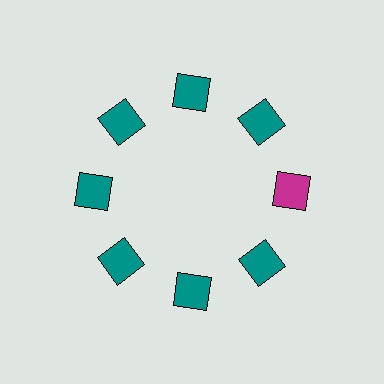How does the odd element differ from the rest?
It has a different color: magenta instead of teal.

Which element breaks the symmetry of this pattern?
The magenta square at roughly the 3 o'clock position breaks the symmetry. All other shapes are teal squares.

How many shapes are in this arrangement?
There are 8 shapes arranged in a ring pattern.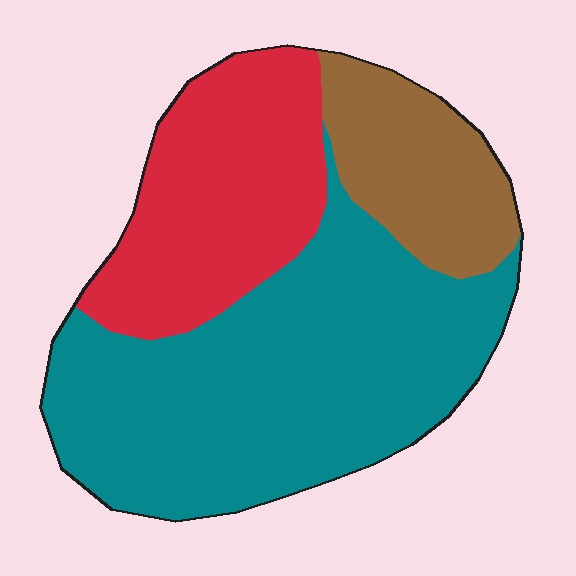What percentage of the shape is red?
Red takes up between a quarter and a half of the shape.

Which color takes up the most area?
Teal, at roughly 55%.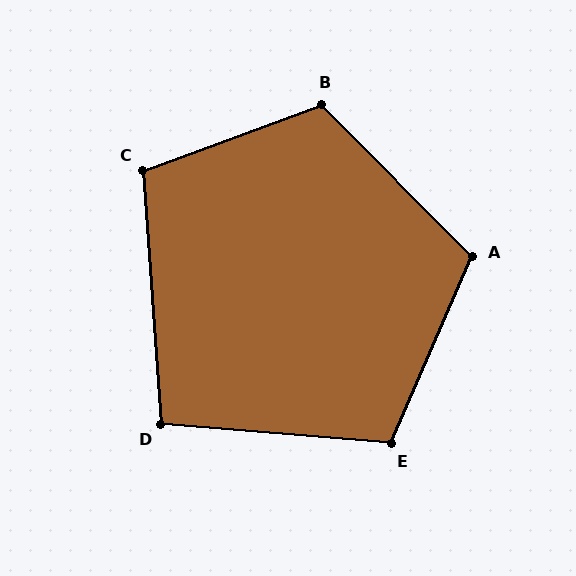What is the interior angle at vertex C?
Approximately 106 degrees (obtuse).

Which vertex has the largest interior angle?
B, at approximately 114 degrees.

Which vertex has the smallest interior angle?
D, at approximately 99 degrees.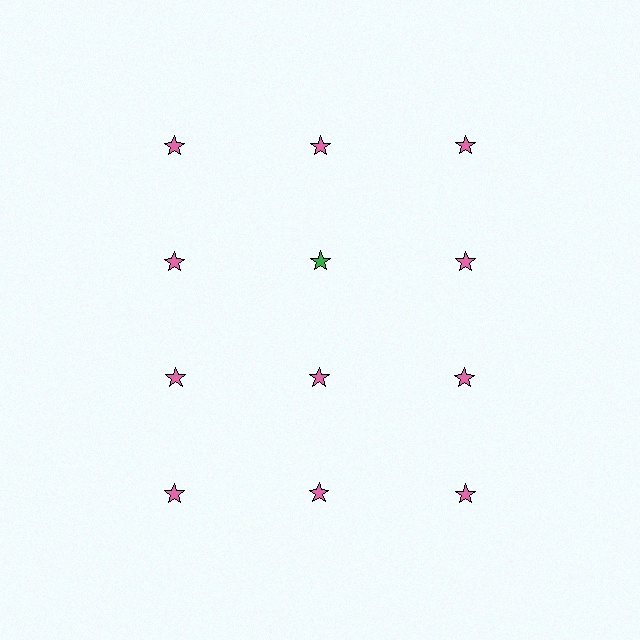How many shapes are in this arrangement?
There are 12 shapes arranged in a grid pattern.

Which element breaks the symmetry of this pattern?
The green star in the second row, second from left column breaks the symmetry. All other shapes are pink stars.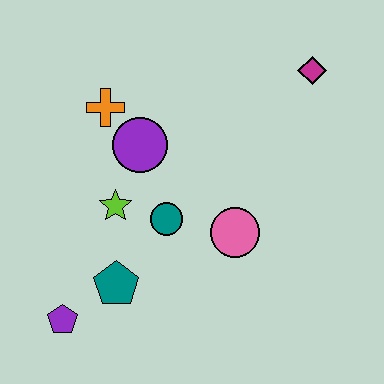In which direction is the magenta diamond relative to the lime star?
The magenta diamond is to the right of the lime star.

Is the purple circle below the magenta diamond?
Yes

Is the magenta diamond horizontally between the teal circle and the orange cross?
No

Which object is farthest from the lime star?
The magenta diamond is farthest from the lime star.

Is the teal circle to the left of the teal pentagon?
No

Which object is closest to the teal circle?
The lime star is closest to the teal circle.